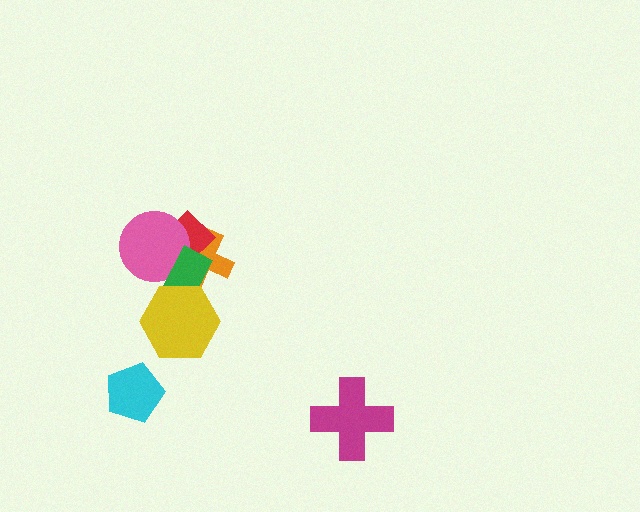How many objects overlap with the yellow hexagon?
1 object overlaps with the yellow hexagon.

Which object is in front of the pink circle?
The green rectangle is in front of the pink circle.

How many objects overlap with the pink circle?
3 objects overlap with the pink circle.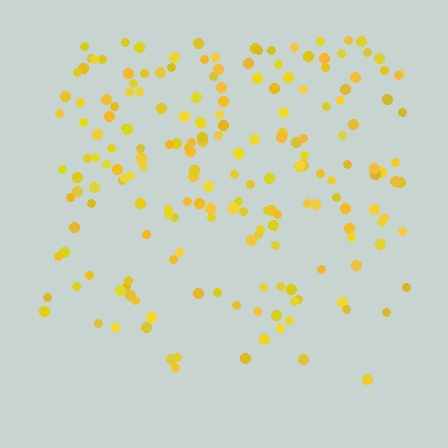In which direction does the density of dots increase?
From bottom to top, with the top side densest.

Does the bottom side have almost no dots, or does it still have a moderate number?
Still a moderate number, just noticeably fewer than the top.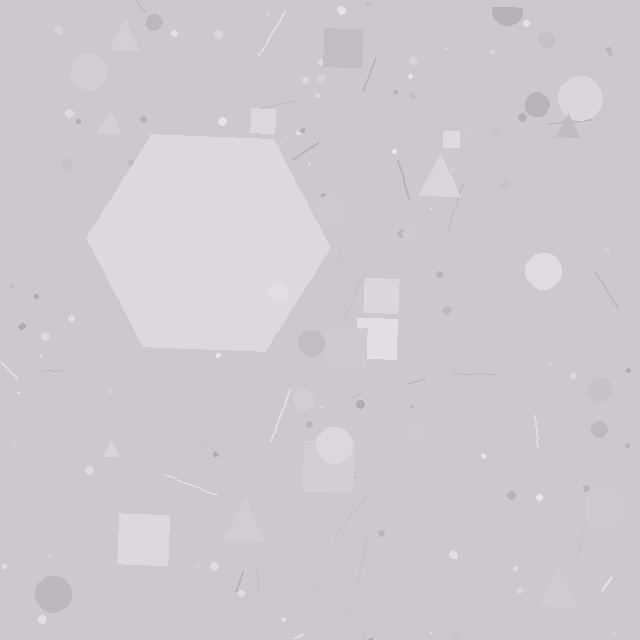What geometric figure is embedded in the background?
A hexagon is embedded in the background.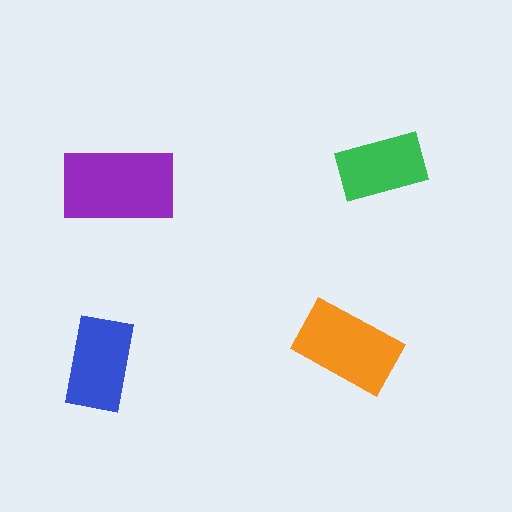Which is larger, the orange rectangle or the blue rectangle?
The orange one.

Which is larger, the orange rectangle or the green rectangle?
The orange one.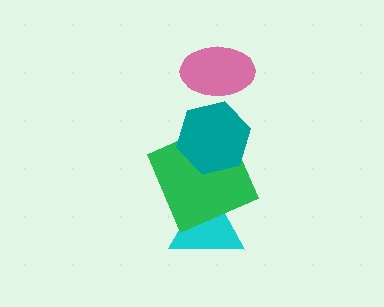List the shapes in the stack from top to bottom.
From top to bottom: the pink ellipse, the teal hexagon, the green square, the cyan triangle.